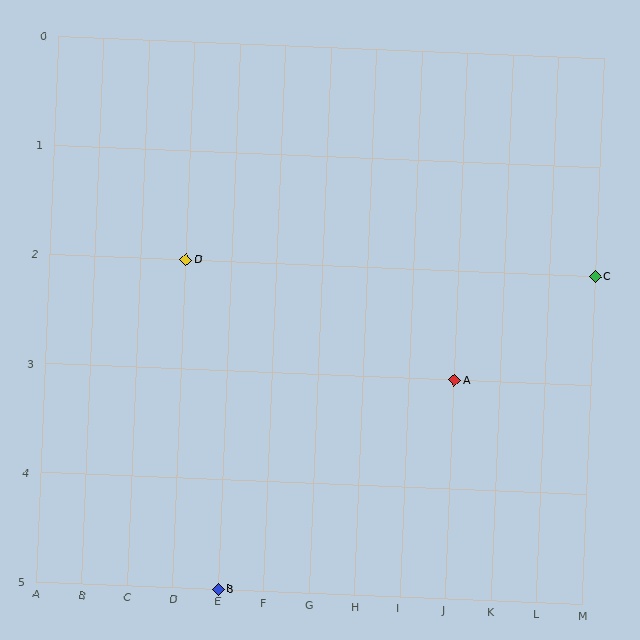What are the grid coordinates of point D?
Point D is at grid coordinates (D, 2).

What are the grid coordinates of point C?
Point C is at grid coordinates (M, 2).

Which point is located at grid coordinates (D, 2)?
Point D is at (D, 2).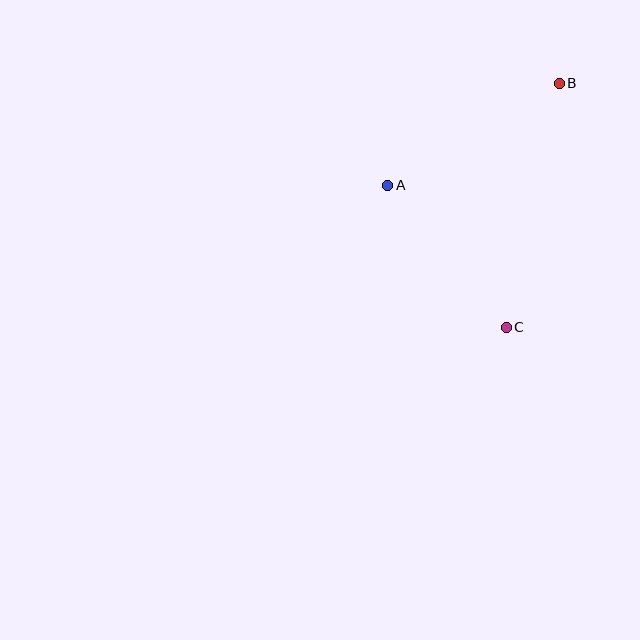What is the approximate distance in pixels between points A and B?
The distance between A and B is approximately 200 pixels.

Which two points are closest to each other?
Points A and C are closest to each other.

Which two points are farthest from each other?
Points B and C are farthest from each other.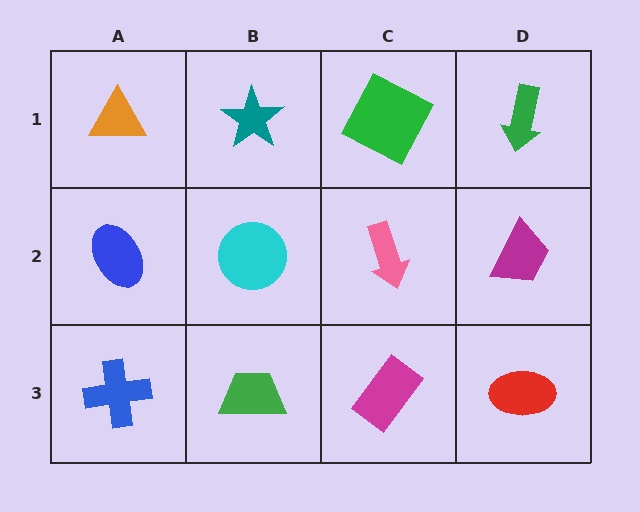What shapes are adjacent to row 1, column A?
A blue ellipse (row 2, column A), a teal star (row 1, column B).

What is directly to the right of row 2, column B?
A pink arrow.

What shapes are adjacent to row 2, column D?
A green arrow (row 1, column D), a red ellipse (row 3, column D), a pink arrow (row 2, column C).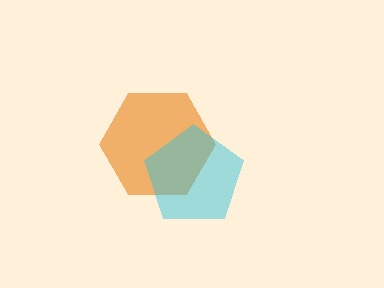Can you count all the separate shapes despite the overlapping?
Yes, there are 2 separate shapes.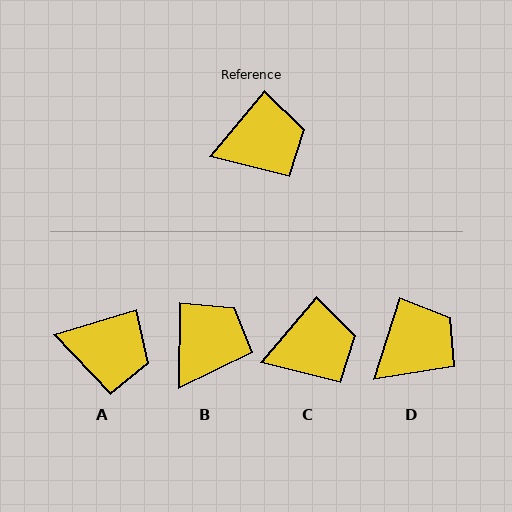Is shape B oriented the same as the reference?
No, it is off by about 40 degrees.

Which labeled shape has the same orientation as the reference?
C.